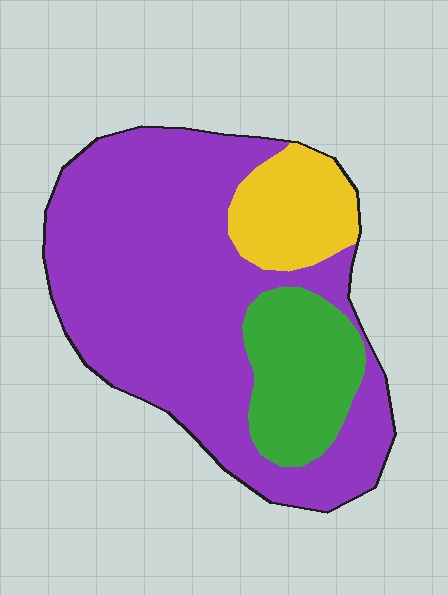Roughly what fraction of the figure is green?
Green covers about 20% of the figure.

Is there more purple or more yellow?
Purple.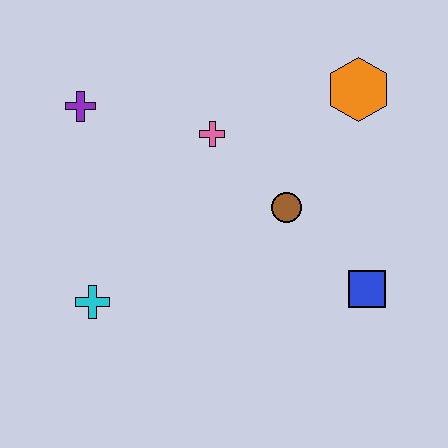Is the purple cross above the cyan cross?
Yes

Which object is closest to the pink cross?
The brown circle is closest to the pink cross.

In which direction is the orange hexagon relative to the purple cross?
The orange hexagon is to the right of the purple cross.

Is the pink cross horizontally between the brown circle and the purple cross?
Yes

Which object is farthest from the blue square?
The purple cross is farthest from the blue square.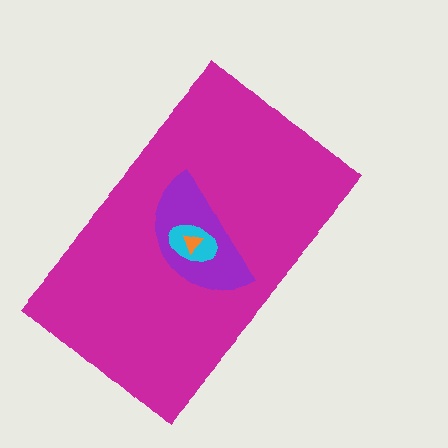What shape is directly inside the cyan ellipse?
The orange triangle.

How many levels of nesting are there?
4.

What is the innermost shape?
The orange triangle.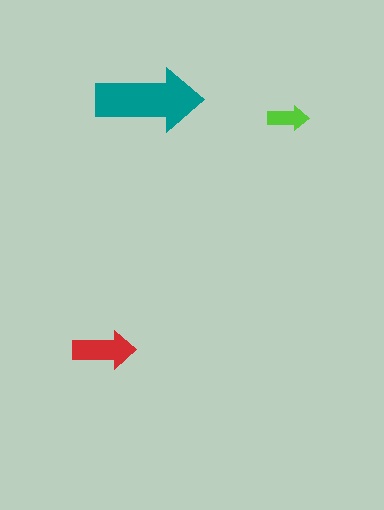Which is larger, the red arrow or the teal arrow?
The teal one.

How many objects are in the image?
There are 3 objects in the image.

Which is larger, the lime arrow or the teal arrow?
The teal one.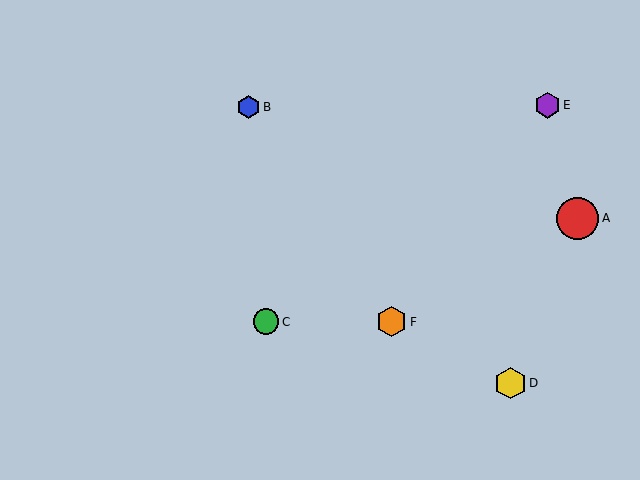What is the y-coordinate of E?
Object E is at y≈105.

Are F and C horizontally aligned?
Yes, both are at y≈322.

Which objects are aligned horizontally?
Objects C, F are aligned horizontally.